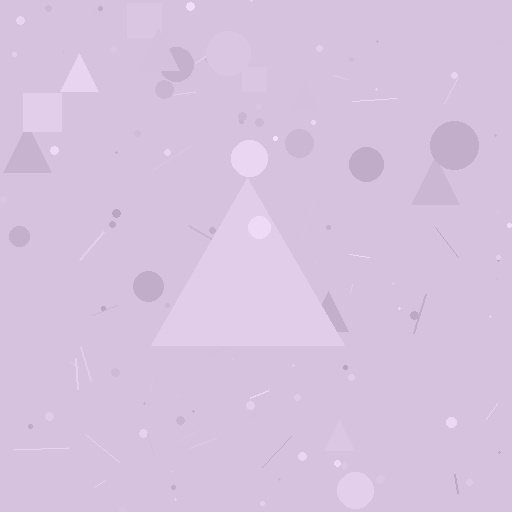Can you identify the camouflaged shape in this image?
The camouflaged shape is a triangle.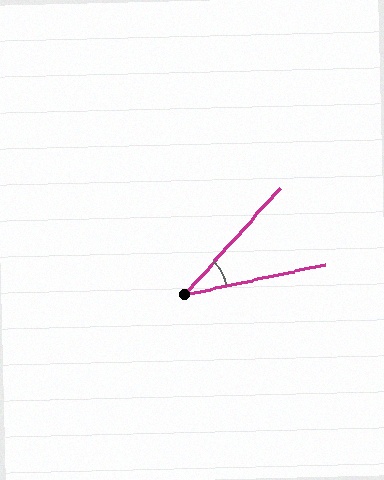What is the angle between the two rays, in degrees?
Approximately 36 degrees.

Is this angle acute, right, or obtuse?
It is acute.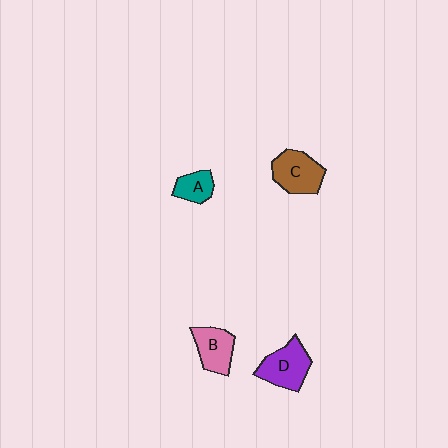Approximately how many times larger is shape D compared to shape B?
Approximately 1.2 times.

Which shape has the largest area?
Shape D (purple).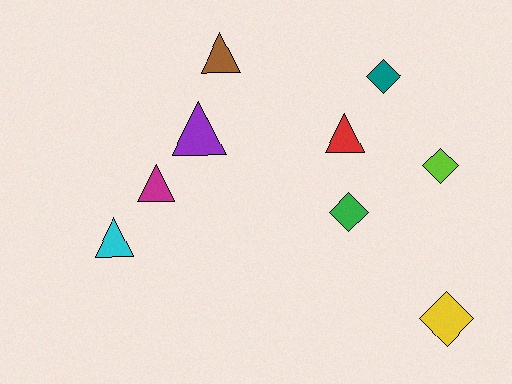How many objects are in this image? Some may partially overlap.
There are 9 objects.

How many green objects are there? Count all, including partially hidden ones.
There is 1 green object.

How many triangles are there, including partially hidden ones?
There are 5 triangles.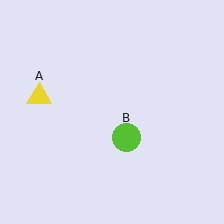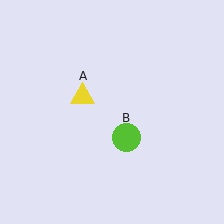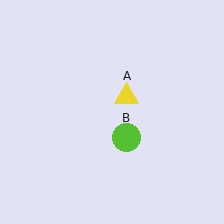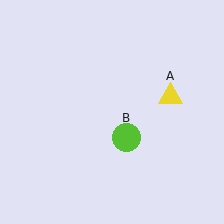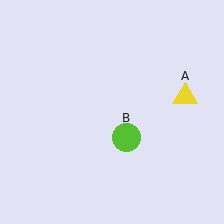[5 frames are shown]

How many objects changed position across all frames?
1 object changed position: yellow triangle (object A).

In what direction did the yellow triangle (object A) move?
The yellow triangle (object A) moved right.